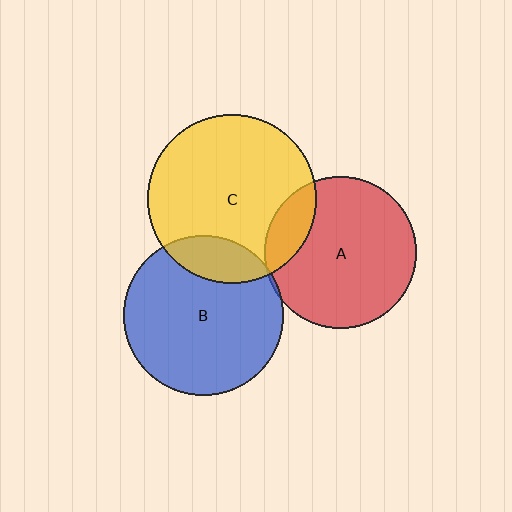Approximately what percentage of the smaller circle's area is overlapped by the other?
Approximately 5%.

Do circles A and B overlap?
Yes.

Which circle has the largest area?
Circle C (yellow).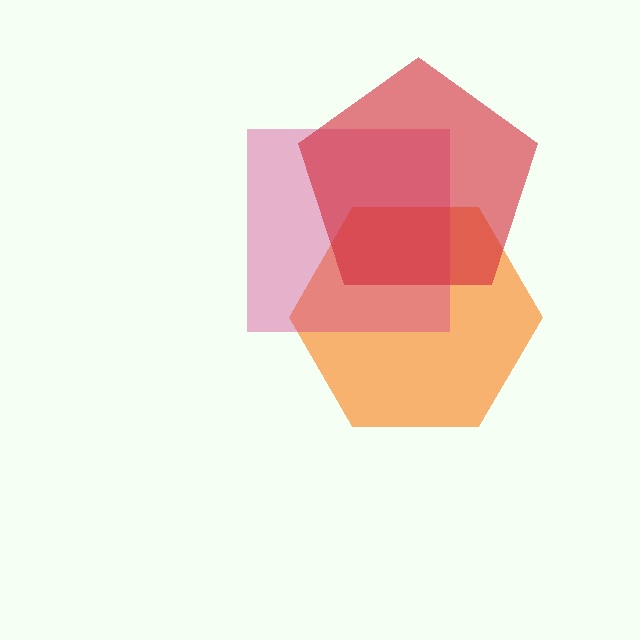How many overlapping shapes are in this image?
There are 3 overlapping shapes in the image.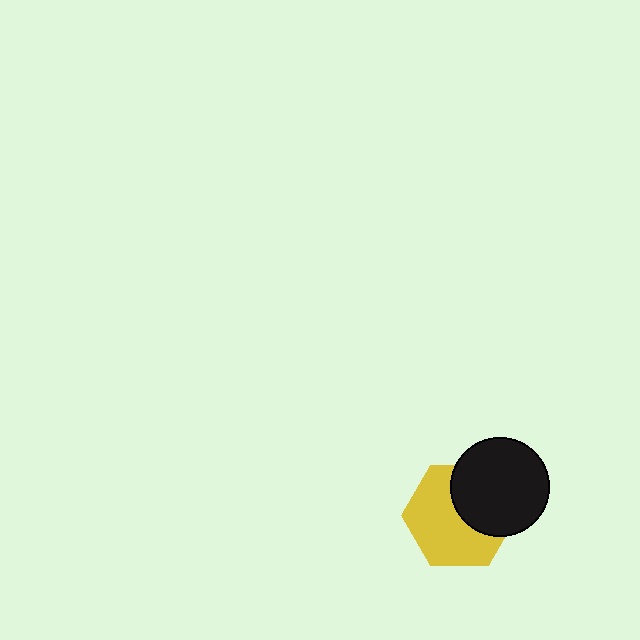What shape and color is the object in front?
The object in front is a black circle.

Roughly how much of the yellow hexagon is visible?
About half of it is visible (roughly 61%).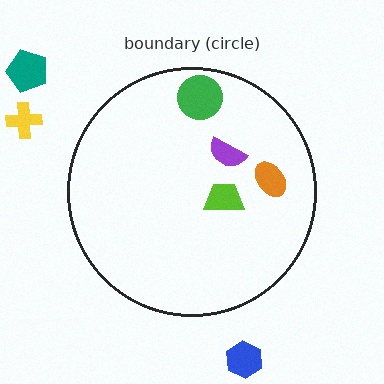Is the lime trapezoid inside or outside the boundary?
Inside.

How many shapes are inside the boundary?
4 inside, 3 outside.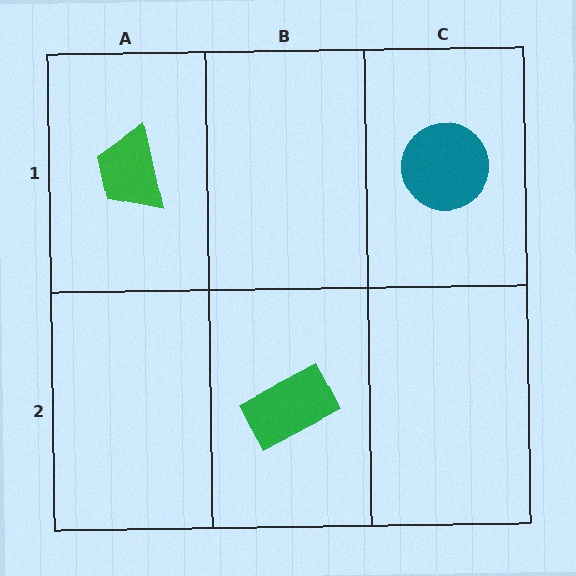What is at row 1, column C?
A teal circle.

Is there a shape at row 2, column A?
No, that cell is empty.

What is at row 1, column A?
A green trapezoid.